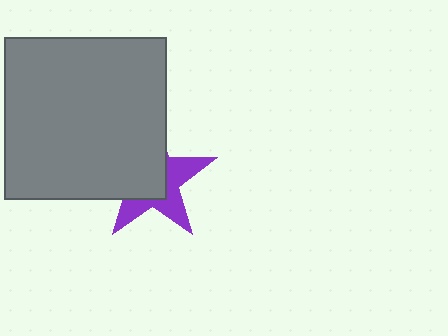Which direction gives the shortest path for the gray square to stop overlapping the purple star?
Moving toward the upper-left gives the shortest separation.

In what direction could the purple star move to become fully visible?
The purple star could move toward the lower-right. That would shift it out from behind the gray square entirely.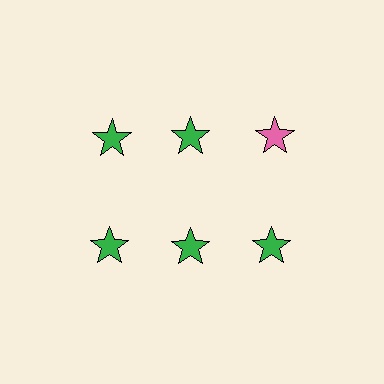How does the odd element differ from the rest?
It has a different color: pink instead of green.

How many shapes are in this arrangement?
There are 6 shapes arranged in a grid pattern.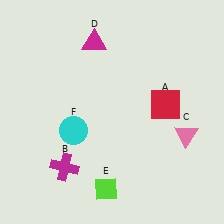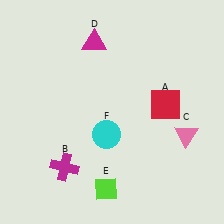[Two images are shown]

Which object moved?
The cyan circle (F) moved right.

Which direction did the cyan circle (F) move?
The cyan circle (F) moved right.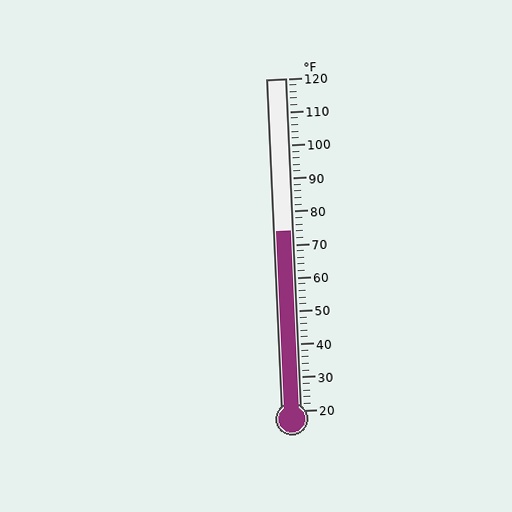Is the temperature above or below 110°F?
The temperature is below 110°F.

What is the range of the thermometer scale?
The thermometer scale ranges from 20°F to 120°F.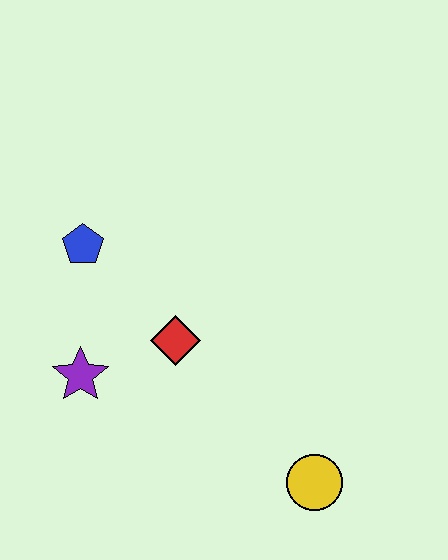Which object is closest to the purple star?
The red diamond is closest to the purple star.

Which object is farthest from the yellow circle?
The blue pentagon is farthest from the yellow circle.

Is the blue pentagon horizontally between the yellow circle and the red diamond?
No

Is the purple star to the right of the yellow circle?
No